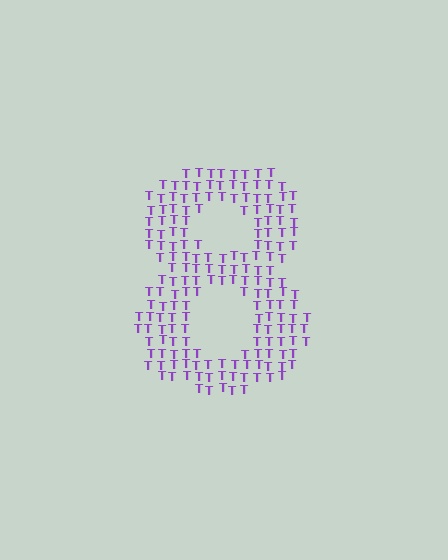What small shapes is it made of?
It is made of small letter T's.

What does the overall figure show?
The overall figure shows the digit 8.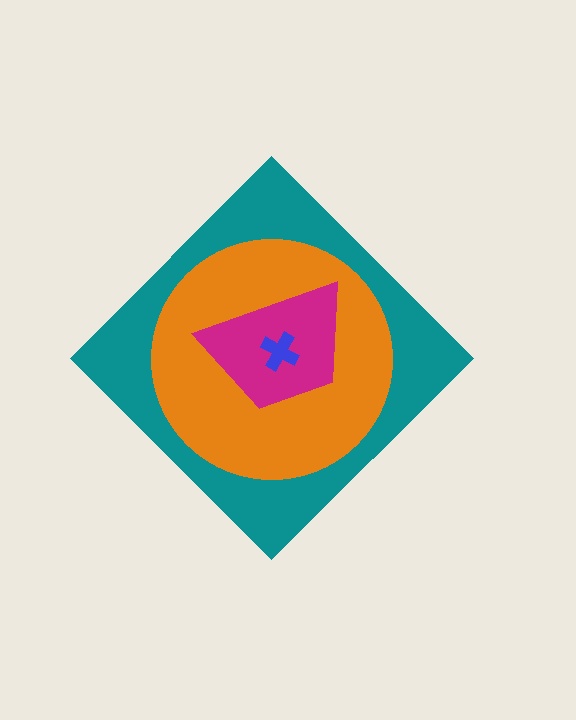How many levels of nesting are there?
4.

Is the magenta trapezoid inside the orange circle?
Yes.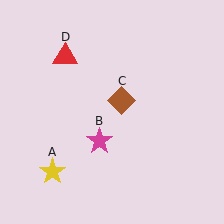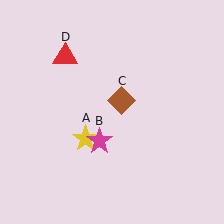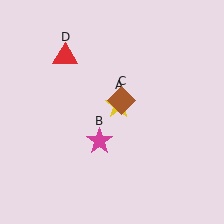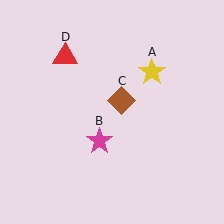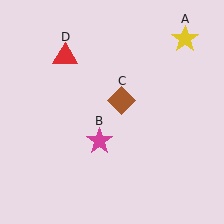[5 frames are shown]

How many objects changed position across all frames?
1 object changed position: yellow star (object A).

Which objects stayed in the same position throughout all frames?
Magenta star (object B) and brown diamond (object C) and red triangle (object D) remained stationary.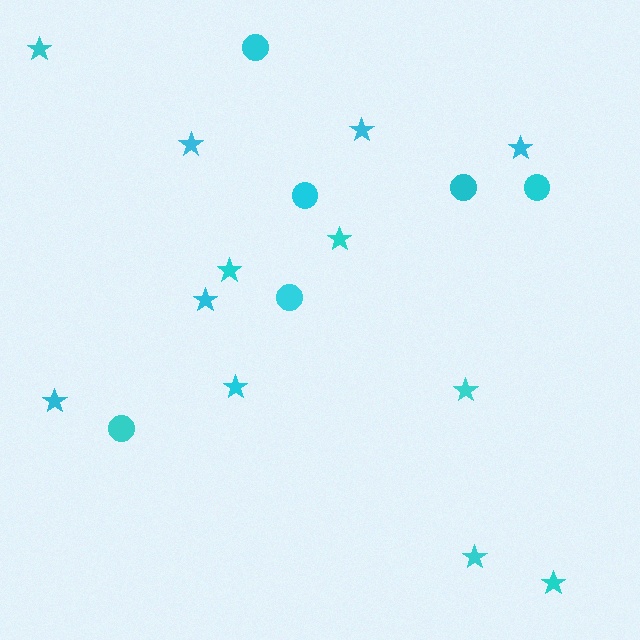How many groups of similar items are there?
There are 2 groups: one group of stars (12) and one group of circles (6).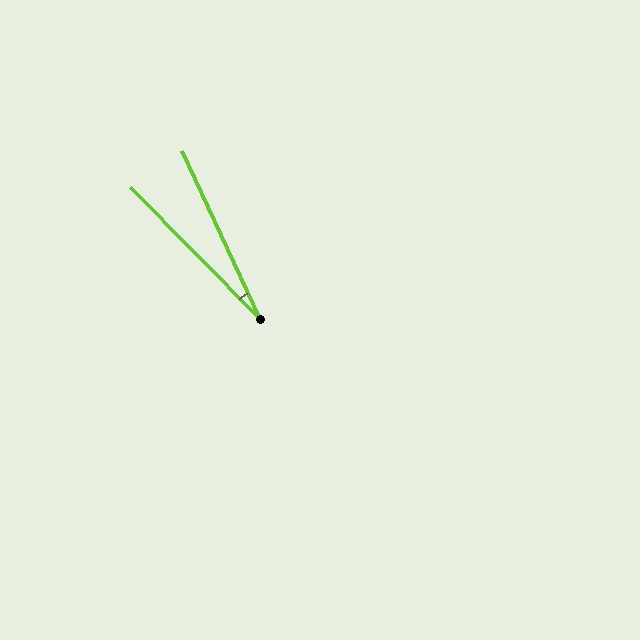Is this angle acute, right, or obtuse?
It is acute.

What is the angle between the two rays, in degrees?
Approximately 20 degrees.